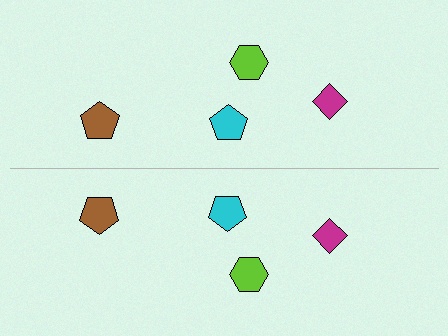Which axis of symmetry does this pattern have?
The pattern has a horizontal axis of symmetry running through the center of the image.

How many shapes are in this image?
There are 8 shapes in this image.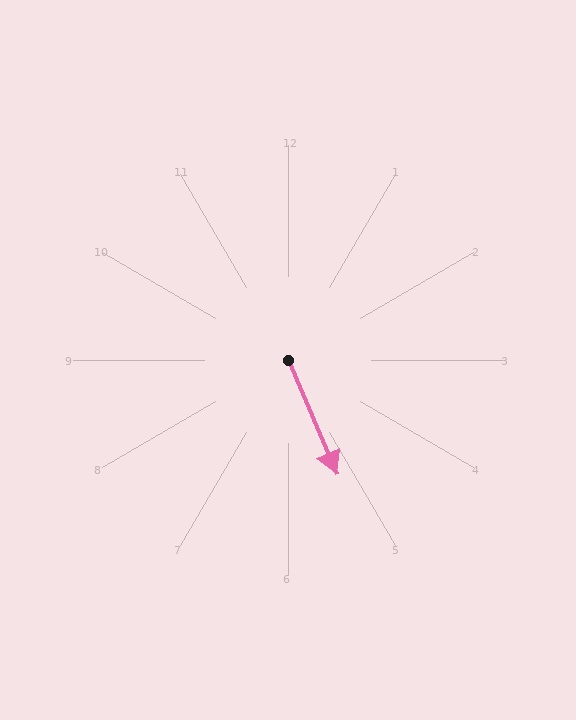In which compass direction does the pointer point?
Southeast.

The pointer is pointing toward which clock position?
Roughly 5 o'clock.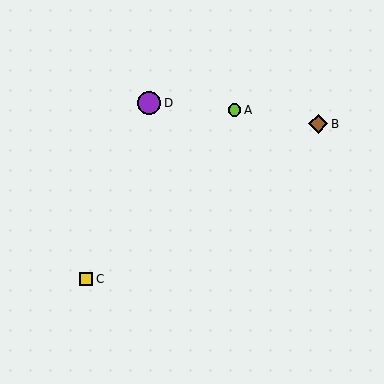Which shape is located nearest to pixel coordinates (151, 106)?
The purple circle (labeled D) at (149, 103) is nearest to that location.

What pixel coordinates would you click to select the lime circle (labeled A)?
Click at (235, 110) to select the lime circle A.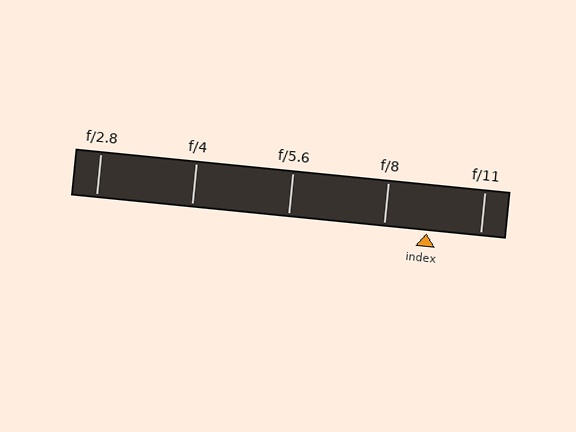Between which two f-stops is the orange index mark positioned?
The index mark is between f/8 and f/11.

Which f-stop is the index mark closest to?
The index mark is closest to f/8.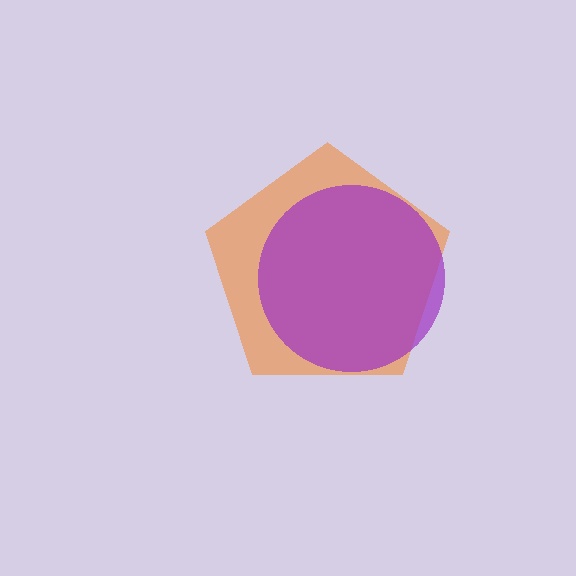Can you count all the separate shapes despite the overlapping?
Yes, there are 2 separate shapes.